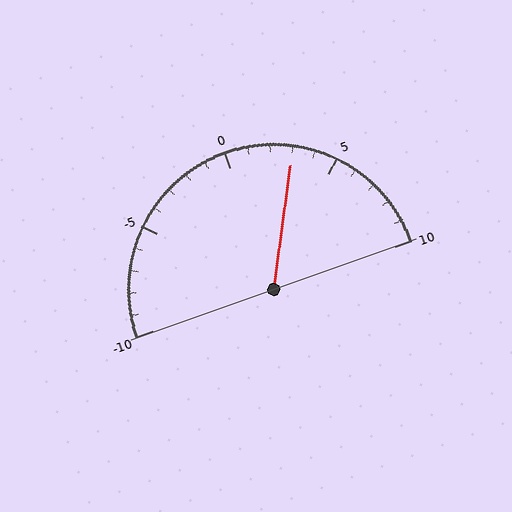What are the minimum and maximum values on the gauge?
The gauge ranges from -10 to 10.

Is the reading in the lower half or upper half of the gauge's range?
The reading is in the upper half of the range (-10 to 10).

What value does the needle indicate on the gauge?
The needle indicates approximately 3.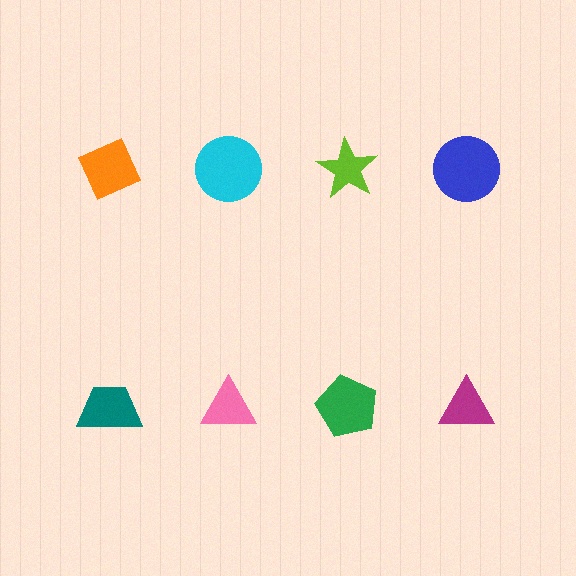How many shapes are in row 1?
4 shapes.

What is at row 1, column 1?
An orange diamond.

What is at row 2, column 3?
A green pentagon.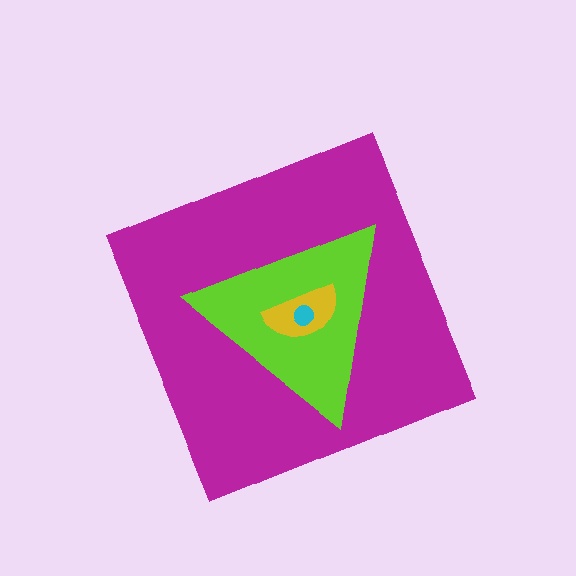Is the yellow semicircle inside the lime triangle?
Yes.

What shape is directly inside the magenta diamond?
The lime triangle.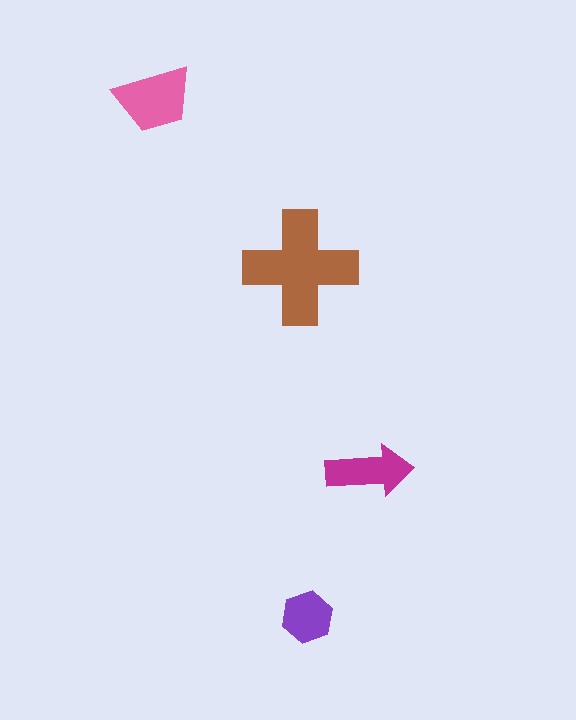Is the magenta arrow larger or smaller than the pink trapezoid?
Smaller.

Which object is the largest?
The brown cross.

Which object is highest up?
The pink trapezoid is topmost.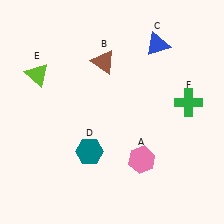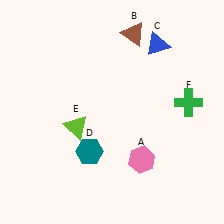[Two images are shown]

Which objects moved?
The objects that moved are: the brown triangle (B), the lime triangle (E).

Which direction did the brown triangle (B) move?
The brown triangle (B) moved right.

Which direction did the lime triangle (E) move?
The lime triangle (E) moved down.